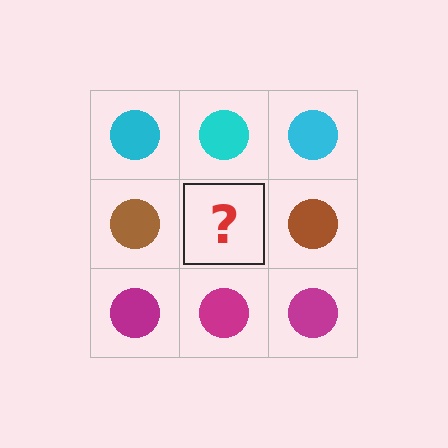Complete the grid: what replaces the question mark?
The question mark should be replaced with a brown circle.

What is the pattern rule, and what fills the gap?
The rule is that each row has a consistent color. The gap should be filled with a brown circle.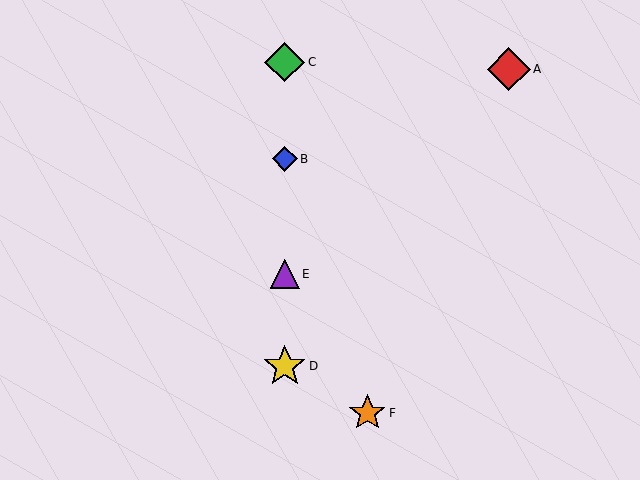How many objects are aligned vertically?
4 objects (B, C, D, E) are aligned vertically.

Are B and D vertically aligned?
Yes, both are at x≈285.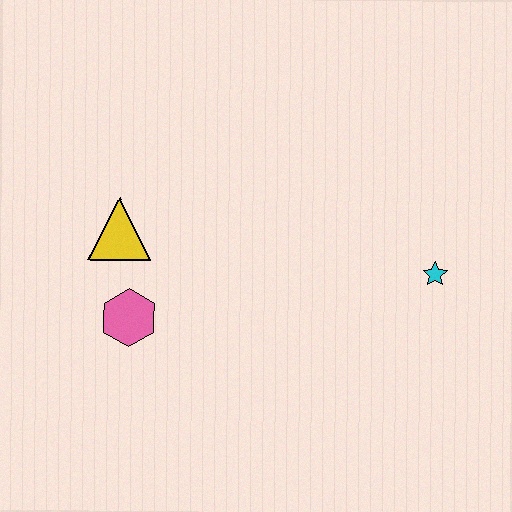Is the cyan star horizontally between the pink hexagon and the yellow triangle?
No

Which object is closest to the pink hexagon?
The yellow triangle is closest to the pink hexagon.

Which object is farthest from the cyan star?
The yellow triangle is farthest from the cyan star.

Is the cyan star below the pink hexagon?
No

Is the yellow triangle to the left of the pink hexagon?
Yes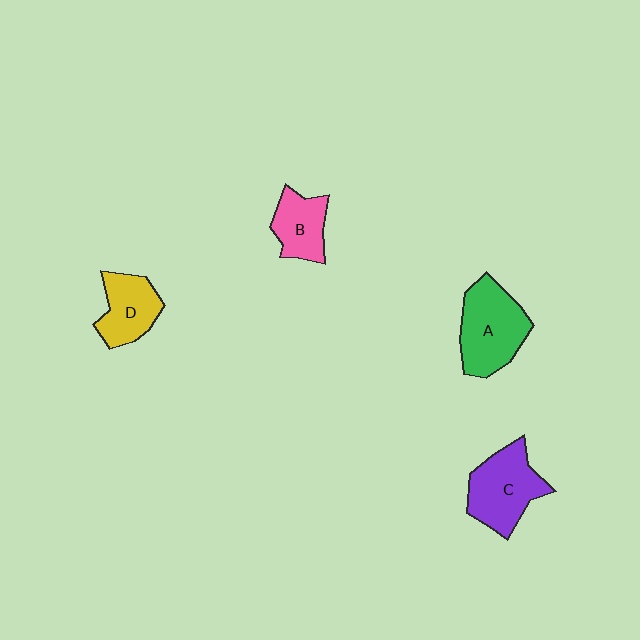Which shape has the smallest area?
Shape B (pink).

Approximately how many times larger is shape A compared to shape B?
Approximately 1.6 times.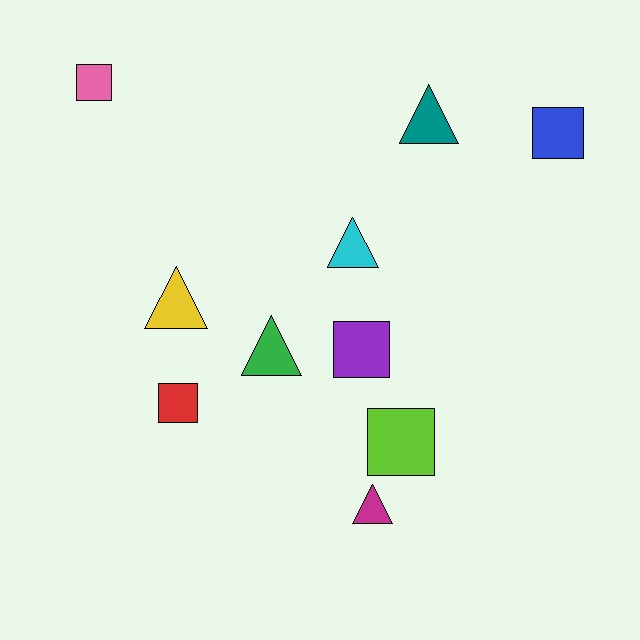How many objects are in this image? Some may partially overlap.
There are 10 objects.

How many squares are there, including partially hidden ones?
There are 5 squares.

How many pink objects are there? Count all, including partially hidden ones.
There is 1 pink object.